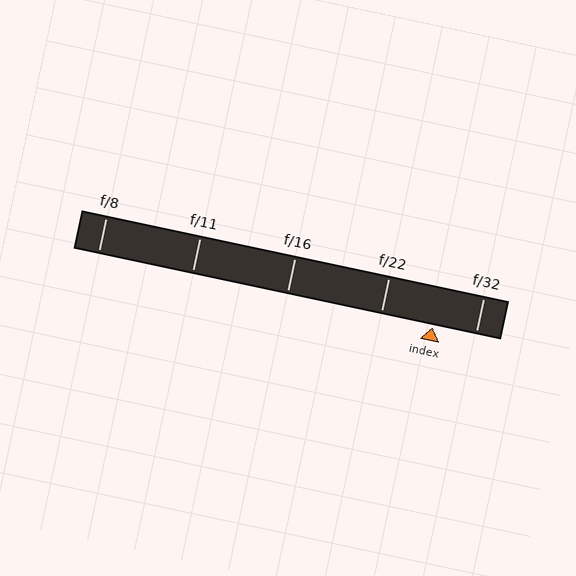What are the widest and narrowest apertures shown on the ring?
The widest aperture shown is f/8 and the narrowest is f/32.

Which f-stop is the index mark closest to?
The index mark is closest to f/32.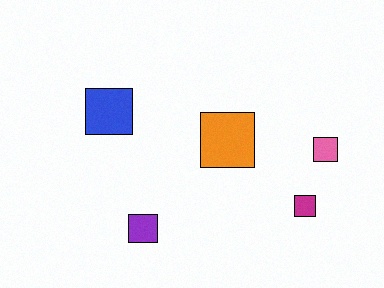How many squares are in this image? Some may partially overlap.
There are 5 squares.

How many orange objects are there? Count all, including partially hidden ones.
There is 1 orange object.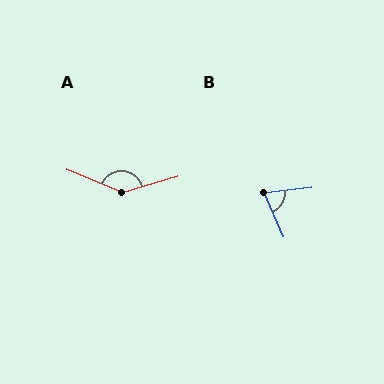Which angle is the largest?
A, at approximately 141 degrees.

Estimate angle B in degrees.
Approximately 73 degrees.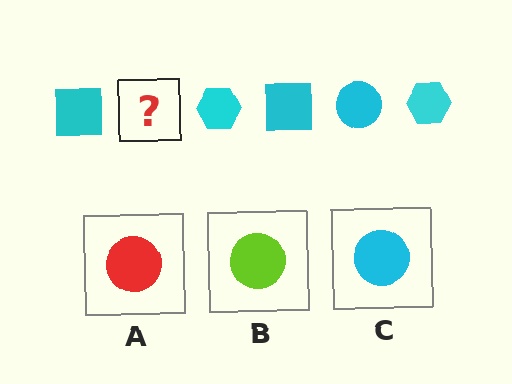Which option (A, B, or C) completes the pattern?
C.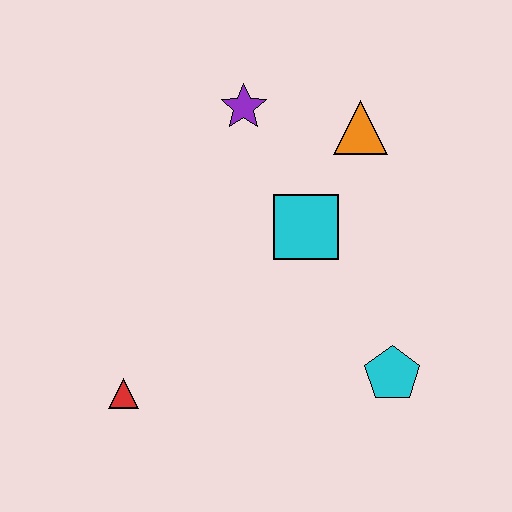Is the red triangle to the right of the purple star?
No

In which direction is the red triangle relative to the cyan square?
The red triangle is to the left of the cyan square.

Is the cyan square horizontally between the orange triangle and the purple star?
Yes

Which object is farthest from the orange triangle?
The red triangle is farthest from the orange triangle.